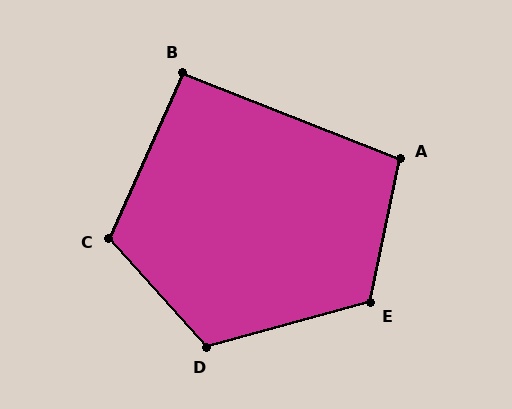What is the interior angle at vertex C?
Approximately 114 degrees (obtuse).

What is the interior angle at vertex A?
Approximately 100 degrees (obtuse).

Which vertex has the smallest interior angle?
B, at approximately 92 degrees.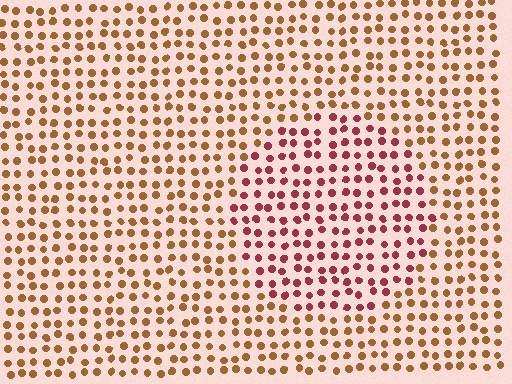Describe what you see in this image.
The image is filled with small brown elements in a uniform arrangement. A circle-shaped region is visible where the elements are tinted to a slightly different hue, forming a subtle color boundary.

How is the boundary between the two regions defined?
The boundary is defined purely by a slight shift in hue (about 42 degrees). Spacing, size, and orientation are identical on both sides.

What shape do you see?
I see a circle.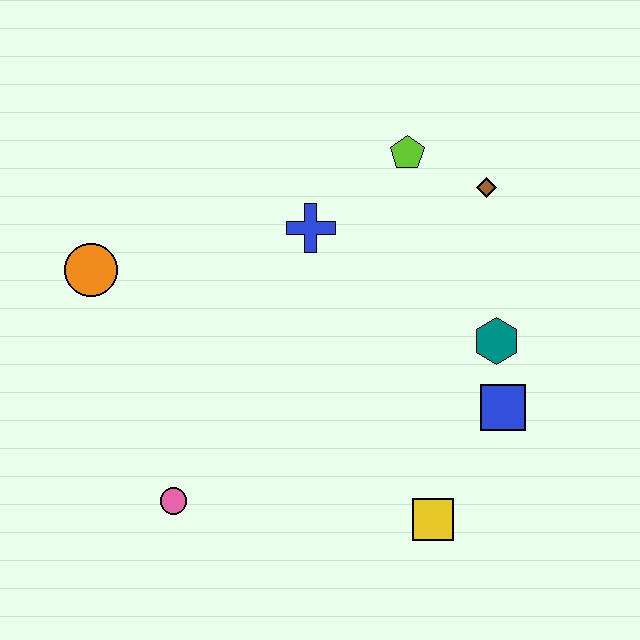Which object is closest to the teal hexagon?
The blue square is closest to the teal hexagon.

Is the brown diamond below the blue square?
No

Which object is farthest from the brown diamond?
The pink circle is farthest from the brown diamond.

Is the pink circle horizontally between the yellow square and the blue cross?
No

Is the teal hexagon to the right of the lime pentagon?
Yes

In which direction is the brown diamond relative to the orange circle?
The brown diamond is to the right of the orange circle.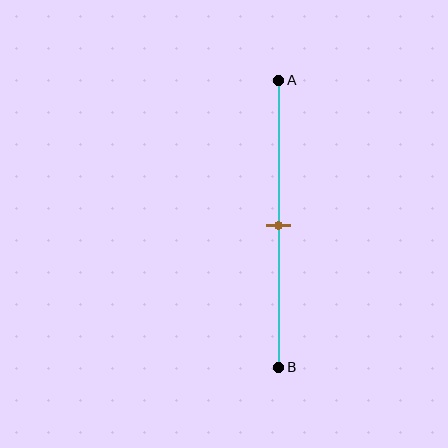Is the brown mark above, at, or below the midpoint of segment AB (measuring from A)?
The brown mark is approximately at the midpoint of segment AB.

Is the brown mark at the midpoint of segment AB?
Yes, the mark is approximately at the midpoint.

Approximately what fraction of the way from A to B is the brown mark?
The brown mark is approximately 50% of the way from A to B.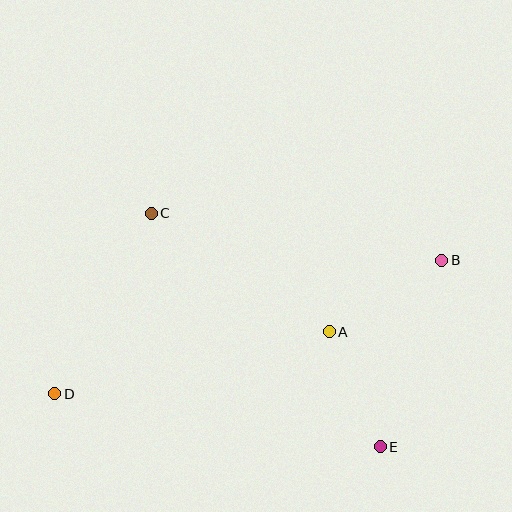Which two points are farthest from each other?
Points B and D are farthest from each other.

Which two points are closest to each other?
Points A and E are closest to each other.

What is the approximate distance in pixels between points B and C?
The distance between B and C is approximately 294 pixels.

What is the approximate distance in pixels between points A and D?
The distance between A and D is approximately 281 pixels.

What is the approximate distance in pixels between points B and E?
The distance between B and E is approximately 197 pixels.